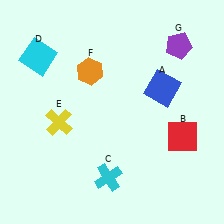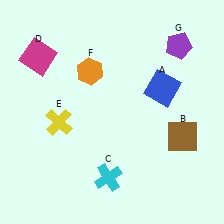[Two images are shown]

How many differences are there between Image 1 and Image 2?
There are 2 differences between the two images.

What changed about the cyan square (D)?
In Image 1, D is cyan. In Image 2, it changed to magenta.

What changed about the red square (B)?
In Image 1, B is red. In Image 2, it changed to brown.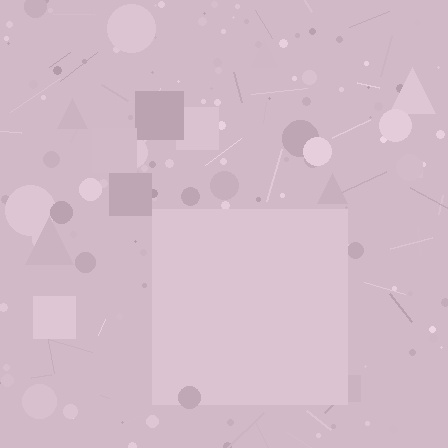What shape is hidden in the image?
A square is hidden in the image.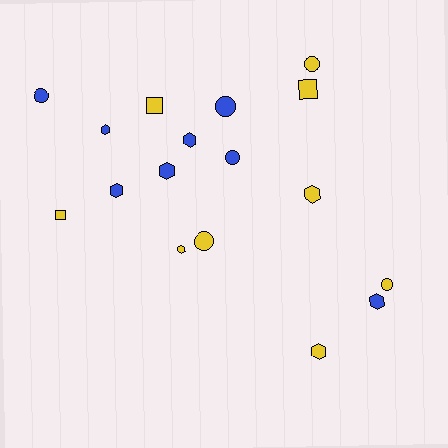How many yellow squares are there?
There are 3 yellow squares.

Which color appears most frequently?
Yellow, with 9 objects.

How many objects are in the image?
There are 17 objects.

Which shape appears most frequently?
Hexagon, with 8 objects.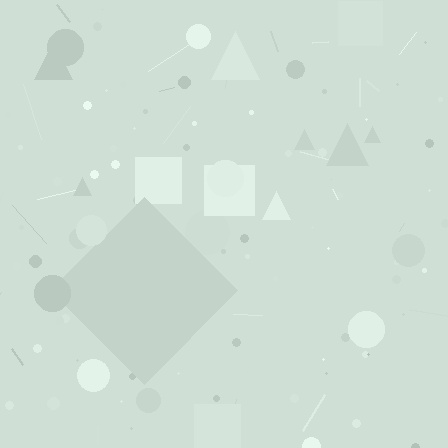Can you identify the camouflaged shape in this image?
The camouflaged shape is a diamond.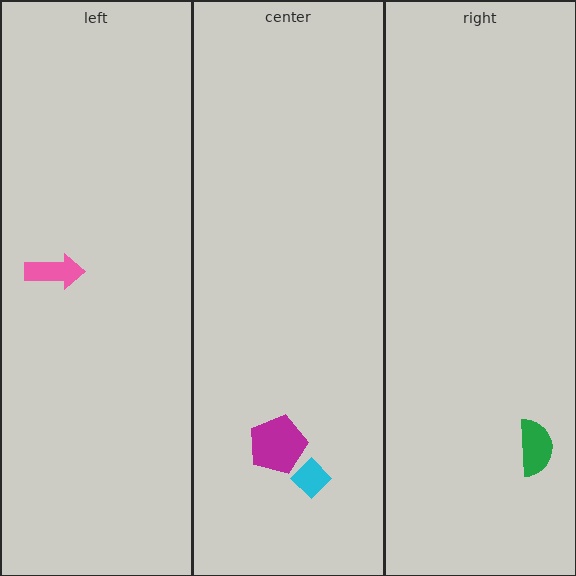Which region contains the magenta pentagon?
The center region.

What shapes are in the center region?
The magenta pentagon, the cyan diamond.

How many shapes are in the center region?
2.